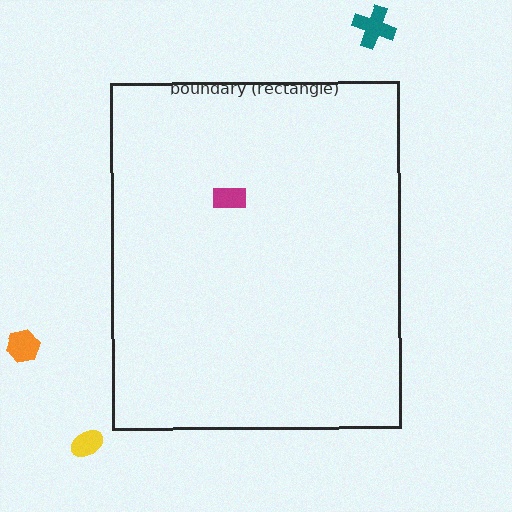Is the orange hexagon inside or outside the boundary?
Outside.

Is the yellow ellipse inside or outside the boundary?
Outside.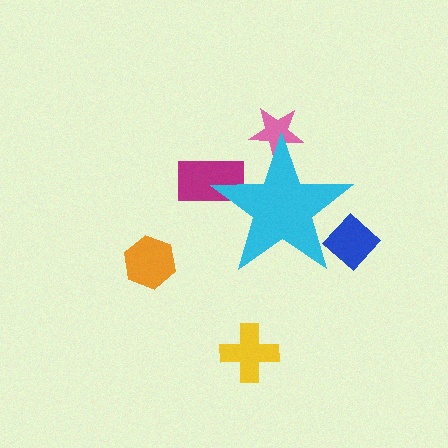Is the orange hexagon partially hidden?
No, the orange hexagon is fully visible.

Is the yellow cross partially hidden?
No, the yellow cross is fully visible.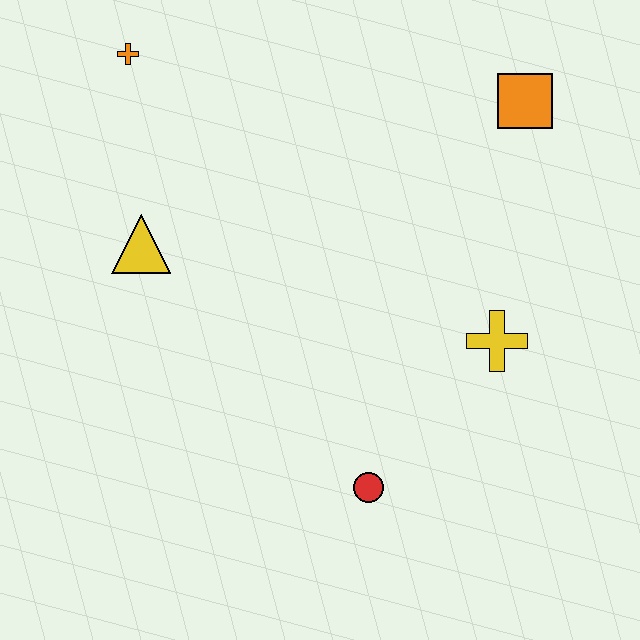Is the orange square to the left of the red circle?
No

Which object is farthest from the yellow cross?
The orange cross is farthest from the yellow cross.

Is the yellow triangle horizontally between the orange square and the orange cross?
Yes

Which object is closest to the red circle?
The yellow cross is closest to the red circle.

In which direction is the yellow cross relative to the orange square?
The yellow cross is below the orange square.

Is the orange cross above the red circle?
Yes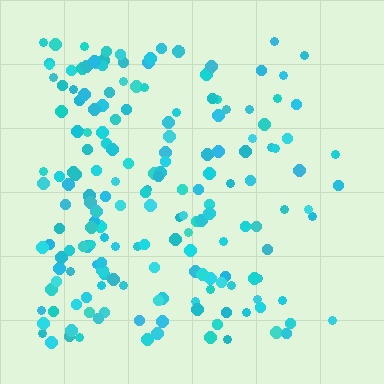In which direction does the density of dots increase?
From right to left, with the left side densest.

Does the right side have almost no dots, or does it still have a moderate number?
Still a moderate number, just noticeably fewer than the left.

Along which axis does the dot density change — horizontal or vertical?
Horizontal.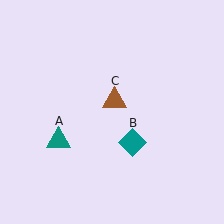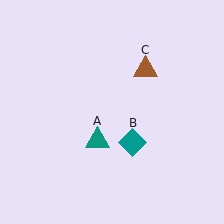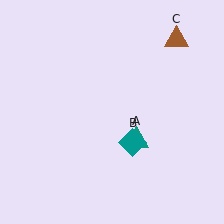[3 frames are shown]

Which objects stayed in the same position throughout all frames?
Teal diamond (object B) remained stationary.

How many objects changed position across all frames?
2 objects changed position: teal triangle (object A), brown triangle (object C).